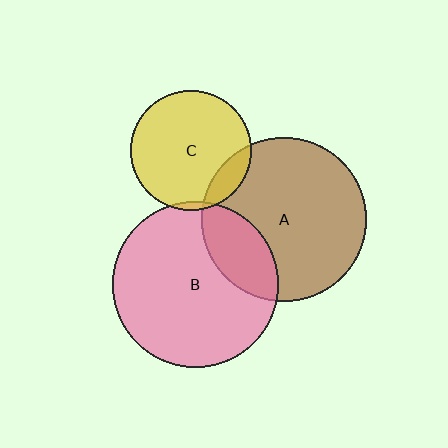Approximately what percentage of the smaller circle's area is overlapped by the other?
Approximately 15%.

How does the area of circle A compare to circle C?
Approximately 1.9 times.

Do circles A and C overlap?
Yes.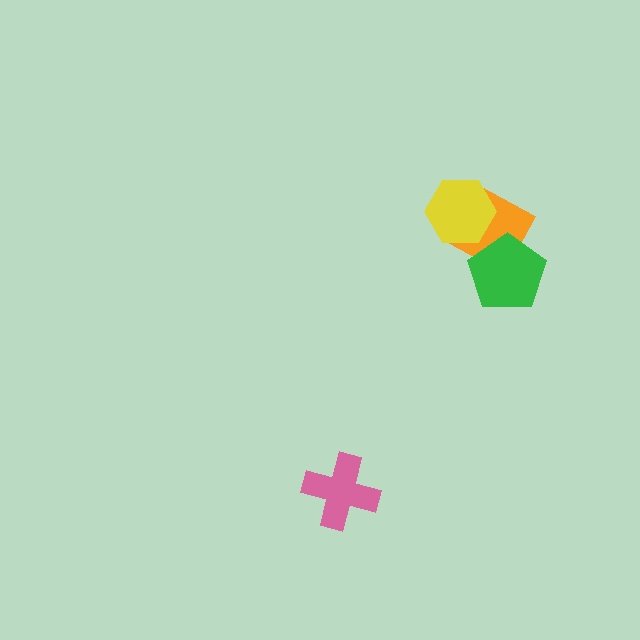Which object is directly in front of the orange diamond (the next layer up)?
The green pentagon is directly in front of the orange diamond.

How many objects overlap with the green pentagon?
1 object overlaps with the green pentagon.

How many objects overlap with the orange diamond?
2 objects overlap with the orange diamond.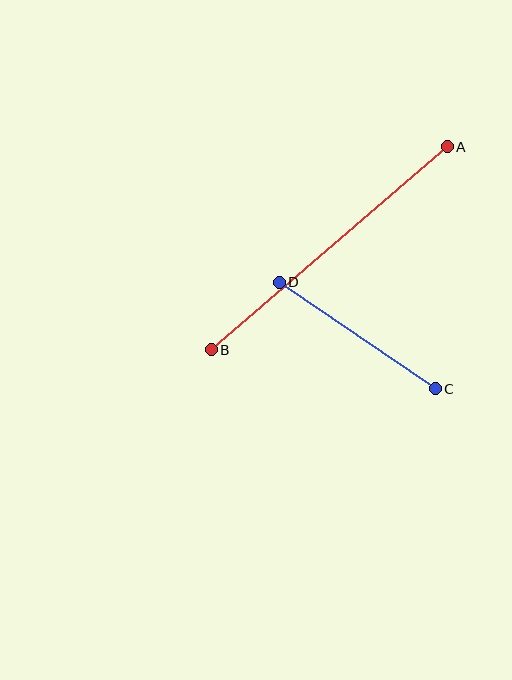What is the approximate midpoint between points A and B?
The midpoint is at approximately (329, 248) pixels.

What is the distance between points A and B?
The distance is approximately 311 pixels.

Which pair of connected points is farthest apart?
Points A and B are farthest apart.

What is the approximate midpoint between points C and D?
The midpoint is at approximately (357, 336) pixels.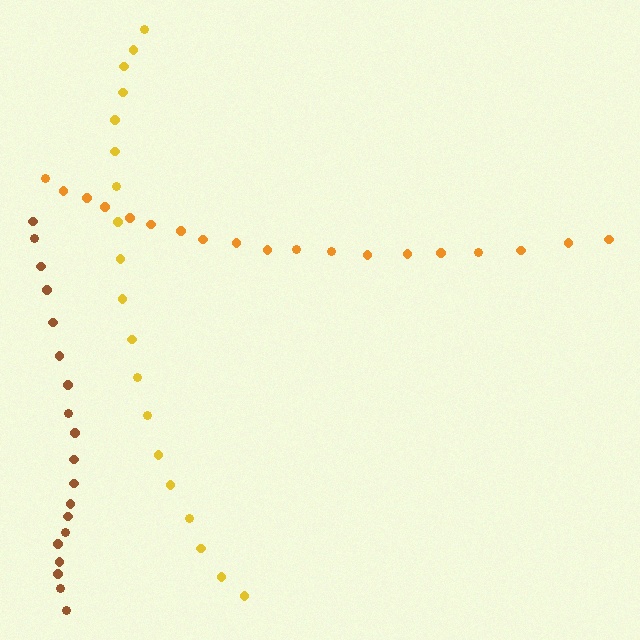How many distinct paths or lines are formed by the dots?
There are 3 distinct paths.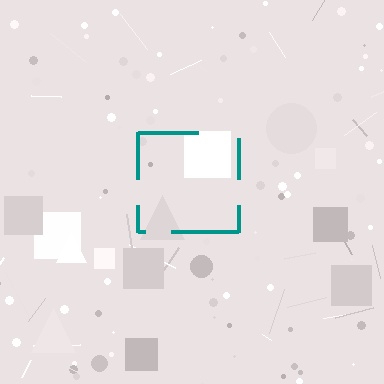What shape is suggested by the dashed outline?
The dashed outline suggests a square.